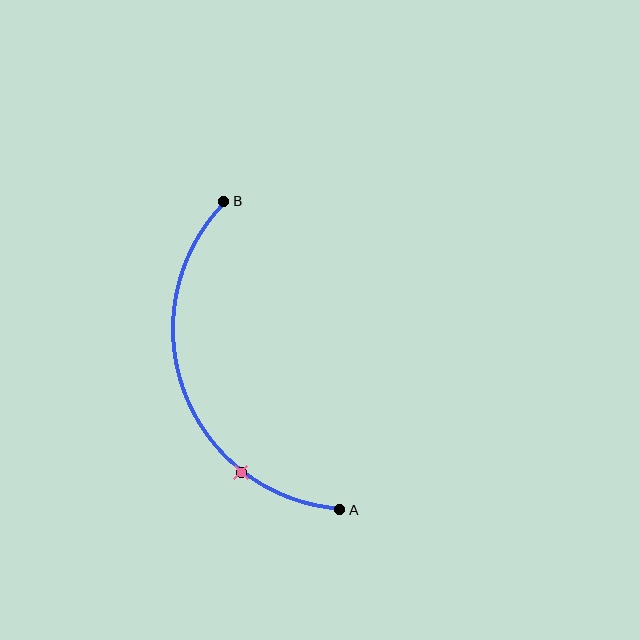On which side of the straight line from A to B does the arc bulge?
The arc bulges to the left of the straight line connecting A and B.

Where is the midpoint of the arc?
The arc midpoint is the point on the curve farthest from the straight line joining A and B. It sits to the left of that line.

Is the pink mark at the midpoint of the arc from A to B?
No. The pink mark lies on the arc but is closer to endpoint A. The arc midpoint would be at the point on the curve equidistant along the arc from both A and B.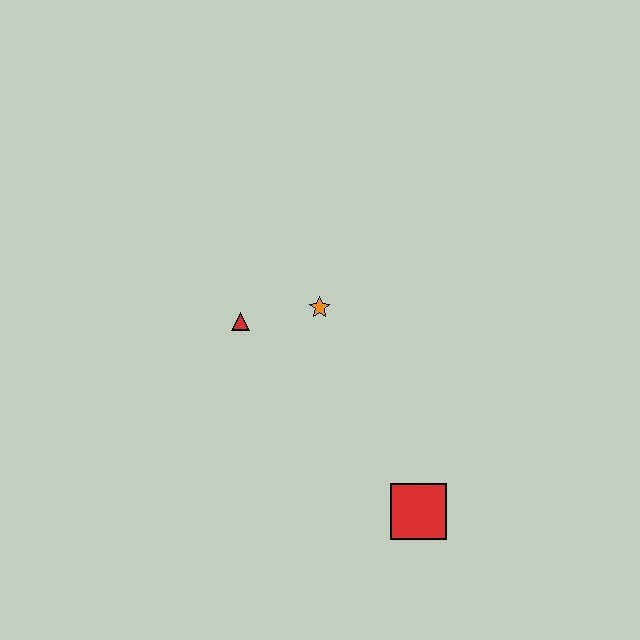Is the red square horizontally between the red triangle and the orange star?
No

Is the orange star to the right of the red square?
No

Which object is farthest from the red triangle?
The red square is farthest from the red triangle.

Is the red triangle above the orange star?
No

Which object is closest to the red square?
The orange star is closest to the red square.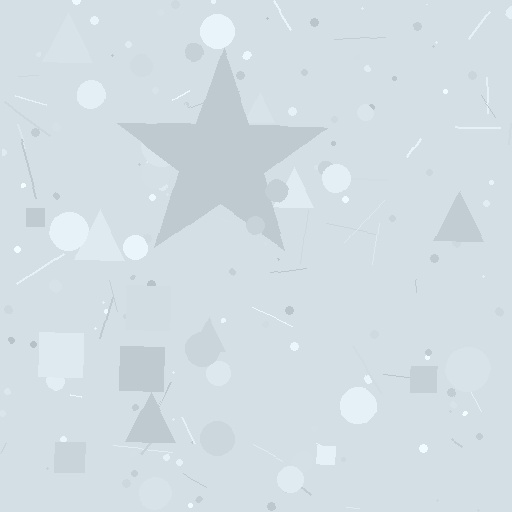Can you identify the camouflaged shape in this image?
The camouflaged shape is a star.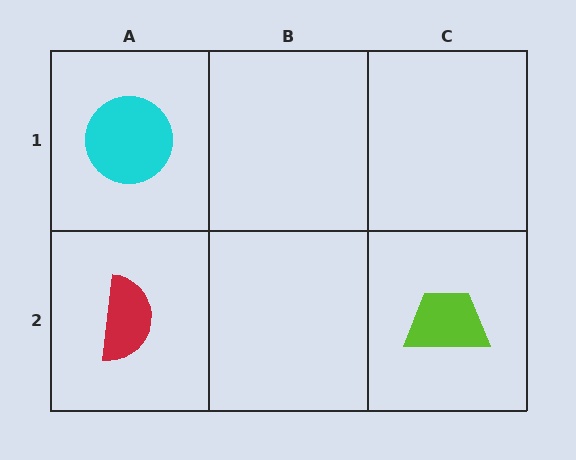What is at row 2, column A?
A red semicircle.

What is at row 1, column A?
A cyan circle.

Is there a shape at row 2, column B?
No, that cell is empty.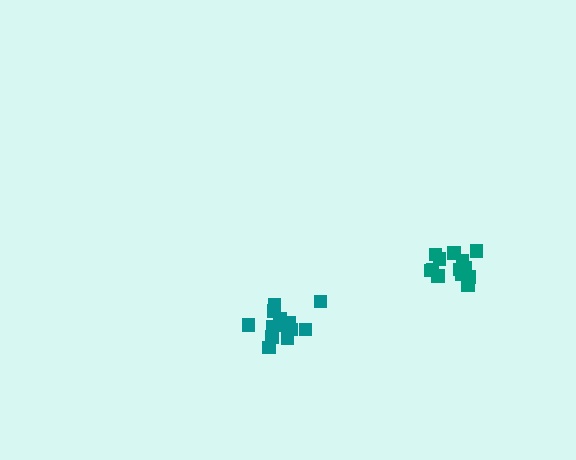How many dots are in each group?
Group 1: 13 dots, Group 2: 13 dots (26 total).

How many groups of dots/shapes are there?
There are 2 groups.